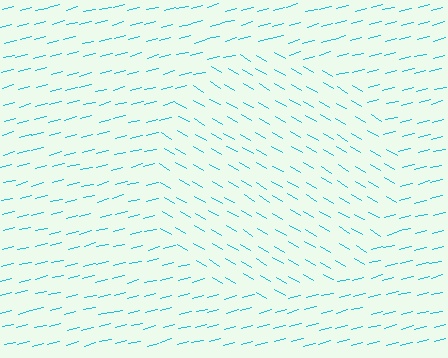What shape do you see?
I see a circle.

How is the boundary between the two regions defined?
The boundary is defined purely by a change in line orientation (approximately 45 degrees difference). All lines are the same color and thickness.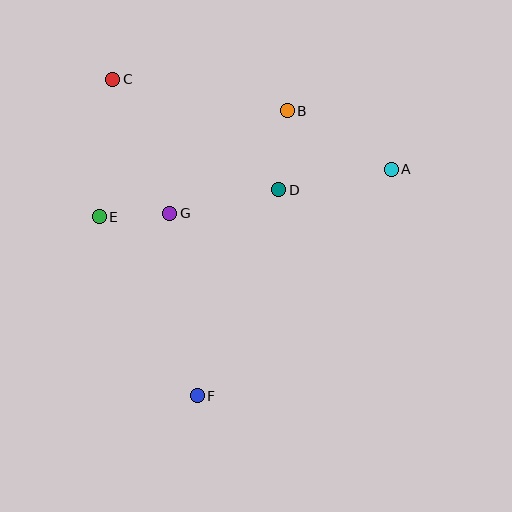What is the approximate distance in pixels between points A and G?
The distance between A and G is approximately 225 pixels.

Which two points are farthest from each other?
Points C and F are farthest from each other.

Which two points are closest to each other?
Points E and G are closest to each other.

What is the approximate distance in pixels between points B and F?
The distance between B and F is approximately 299 pixels.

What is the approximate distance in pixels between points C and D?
The distance between C and D is approximately 199 pixels.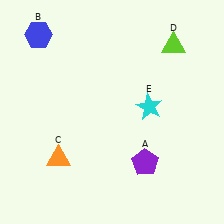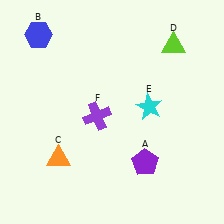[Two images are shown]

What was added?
A purple cross (F) was added in Image 2.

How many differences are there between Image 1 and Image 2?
There is 1 difference between the two images.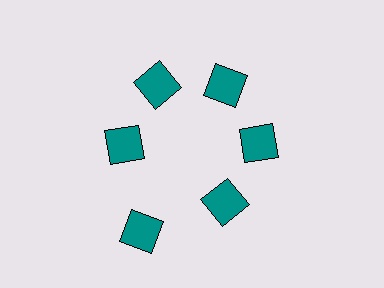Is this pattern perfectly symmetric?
No. The 6 teal diamonds are arranged in a ring, but one element near the 7 o'clock position is pushed outward from the center, breaking the 6-fold rotational symmetry.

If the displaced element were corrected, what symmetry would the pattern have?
It would have 6-fold rotational symmetry — the pattern would map onto itself every 60 degrees.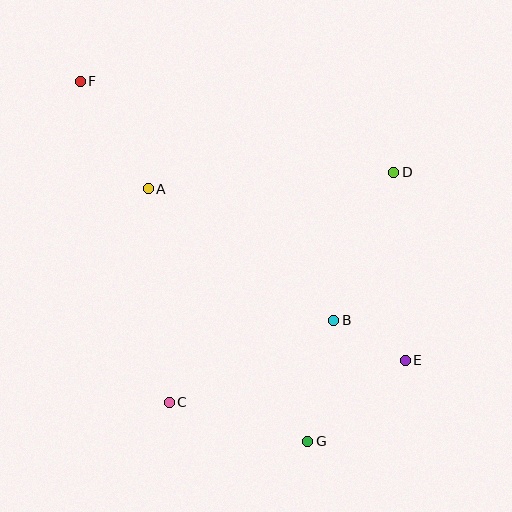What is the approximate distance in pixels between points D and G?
The distance between D and G is approximately 282 pixels.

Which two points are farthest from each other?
Points E and F are farthest from each other.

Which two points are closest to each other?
Points B and E are closest to each other.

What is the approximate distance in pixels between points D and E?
The distance between D and E is approximately 188 pixels.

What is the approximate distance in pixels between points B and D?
The distance between B and D is approximately 160 pixels.